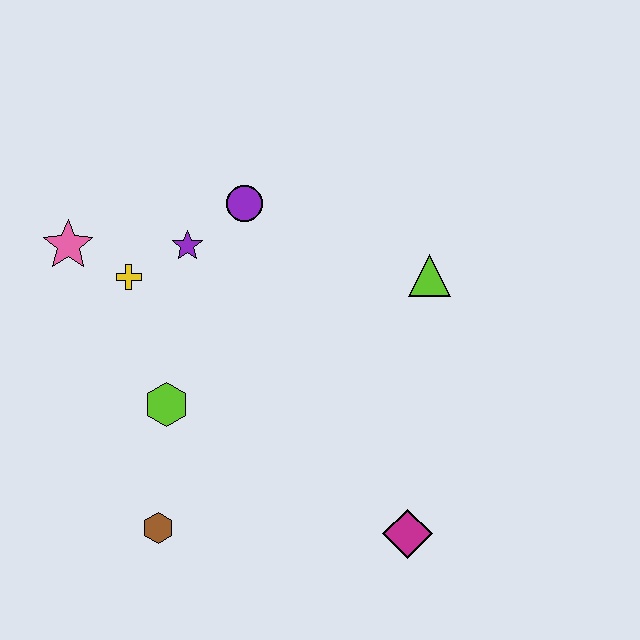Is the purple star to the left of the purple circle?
Yes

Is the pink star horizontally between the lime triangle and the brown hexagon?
No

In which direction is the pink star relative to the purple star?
The pink star is to the left of the purple star.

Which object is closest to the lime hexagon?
The brown hexagon is closest to the lime hexagon.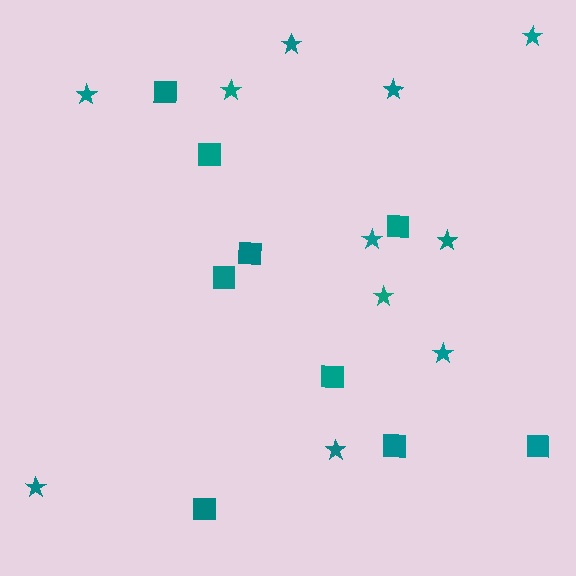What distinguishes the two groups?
There are 2 groups: one group of squares (9) and one group of stars (11).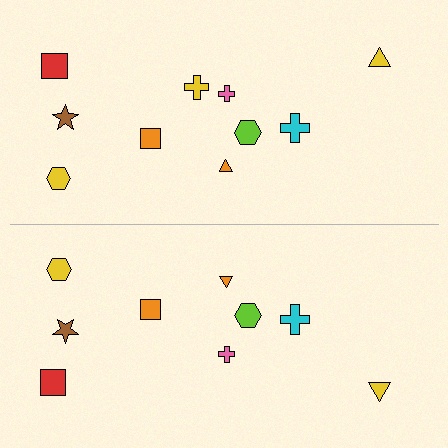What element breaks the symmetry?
A yellow cross is missing from the bottom side.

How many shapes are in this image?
There are 19 shapes in this image.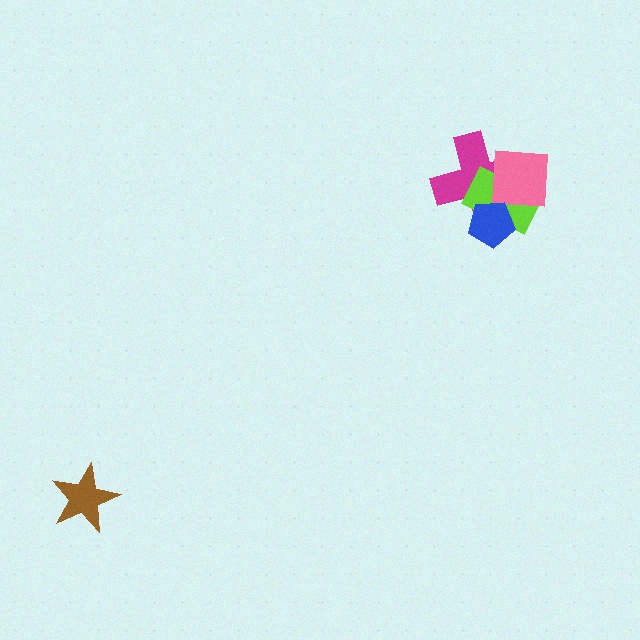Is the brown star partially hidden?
No, no other shape covers it.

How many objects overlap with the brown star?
0 objects overlap with the brown star.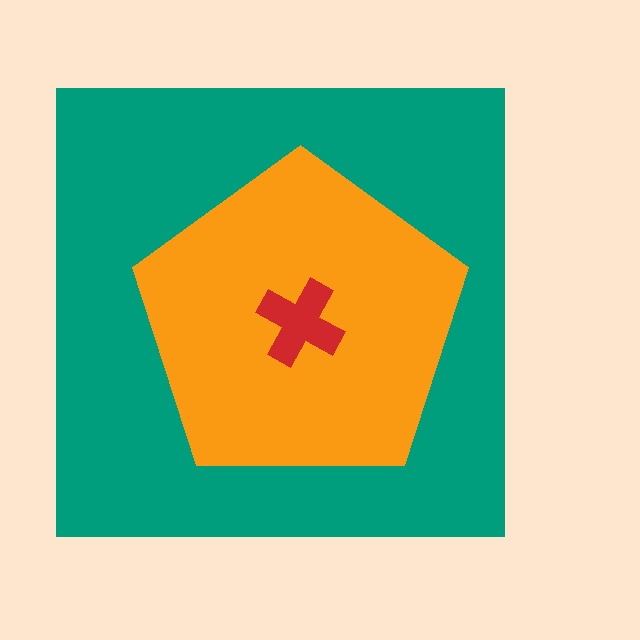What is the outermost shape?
The teal square.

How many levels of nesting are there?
3.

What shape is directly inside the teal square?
The orange pentagon.